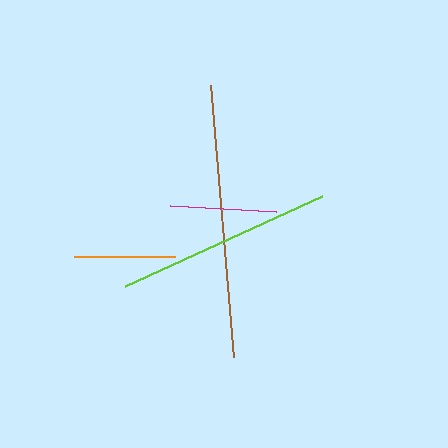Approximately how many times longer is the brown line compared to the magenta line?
The brown line is approximately 2.6 times the length of the magenta line.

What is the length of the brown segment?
The brown segment is approximately 272 pixels long.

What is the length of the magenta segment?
The magenta segment is approximately 106 pixels long.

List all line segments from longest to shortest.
From longest to shortest: brown, lime, magenta, orange.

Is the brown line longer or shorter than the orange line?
The brown line is longer than the orange line.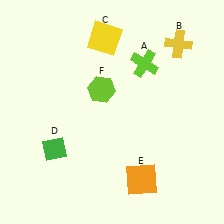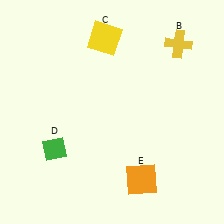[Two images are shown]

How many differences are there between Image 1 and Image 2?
There are 2 differences between the two images.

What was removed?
The lime hexagon (F), the lime cross (A) were removed in Image 2.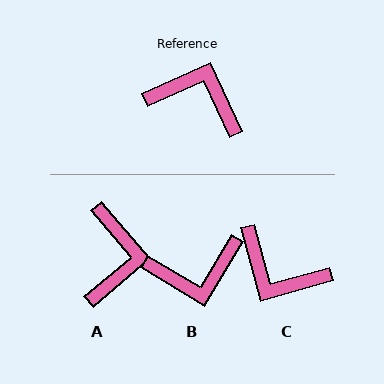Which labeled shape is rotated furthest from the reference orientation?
C, about 171 degrees away.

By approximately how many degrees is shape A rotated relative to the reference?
Approximately 74 degrees clockwise.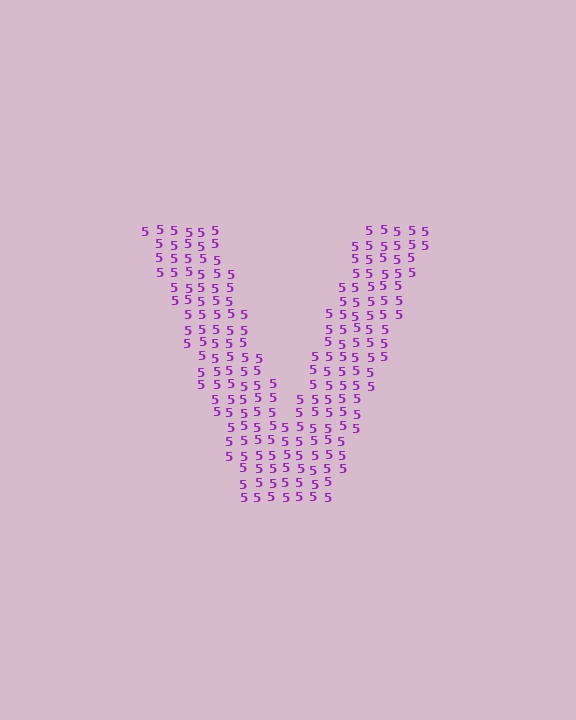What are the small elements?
The small elements are digit 5's.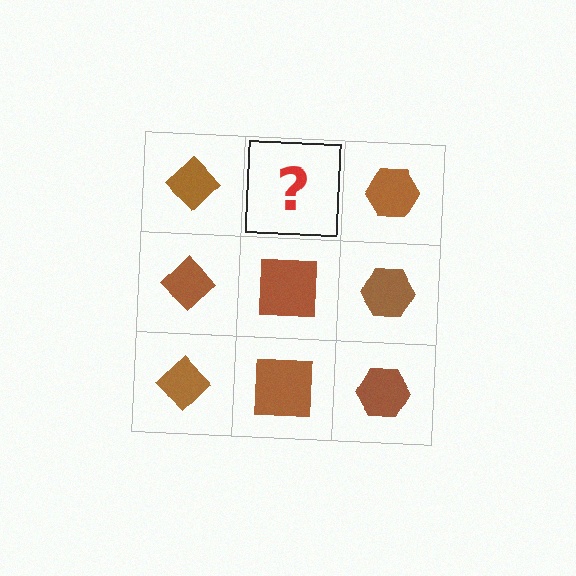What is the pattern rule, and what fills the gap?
The rule is that each column has a consistent shape. The gap should be filled with a brown square.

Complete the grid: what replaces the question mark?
The question mark should be replaced with a brown square.